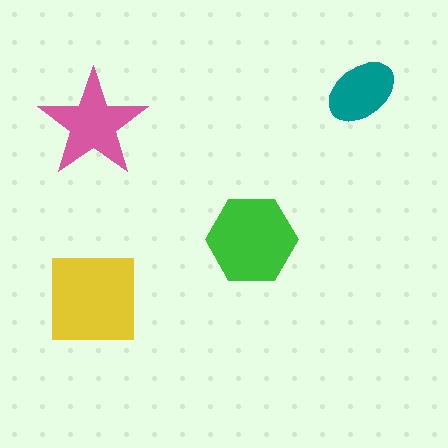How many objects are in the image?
There are 4 objects in the image.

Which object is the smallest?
The teal ellipse.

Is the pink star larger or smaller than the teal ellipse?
Larger.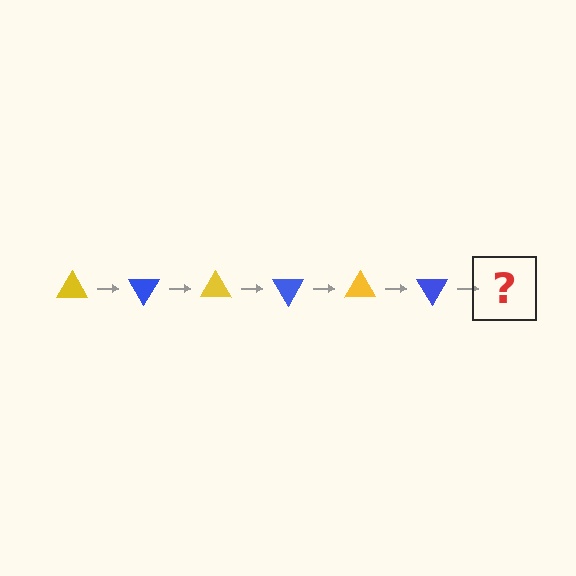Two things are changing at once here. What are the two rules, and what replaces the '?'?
The two rules are that it rotates 60 degrees each step and the color cycles through yellow and blue. The '?' should be a yellow triangle, rotated 360 degrees from the start.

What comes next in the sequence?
The next element should be a yellow triangle, rotated 360 degrees from the start.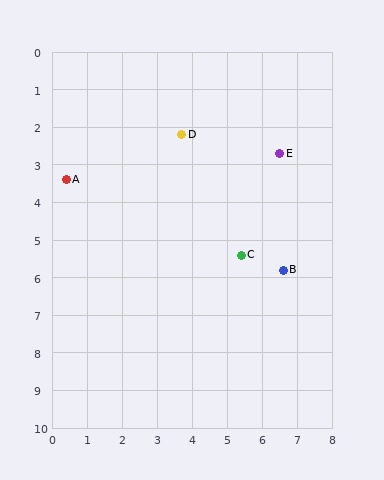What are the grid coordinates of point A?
Point A is at approximately (0.4, 3.4).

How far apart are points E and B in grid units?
Points E and B are about 3.1 grid units apart.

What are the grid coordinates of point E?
Point E is at approximately (6.5, 2.7).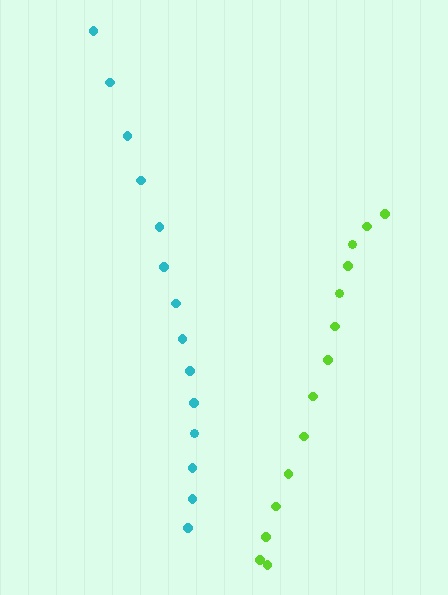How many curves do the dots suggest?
There are 2 distinct paths.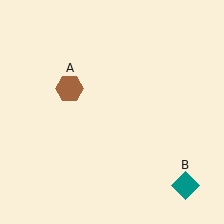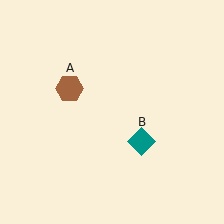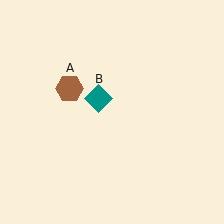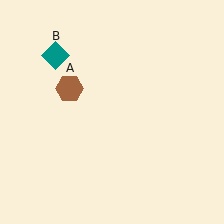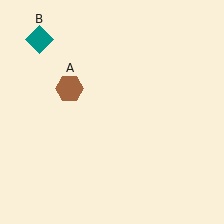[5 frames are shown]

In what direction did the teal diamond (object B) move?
The teal diamond (object B) moved up and to the left.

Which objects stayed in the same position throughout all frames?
Brown hexagon (object A) remained stationary.